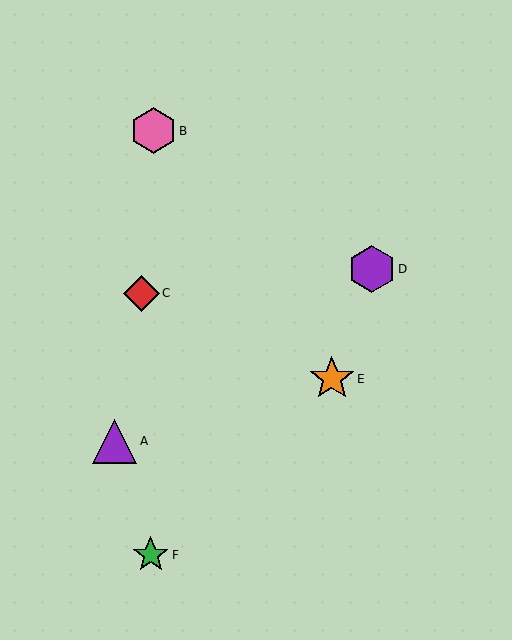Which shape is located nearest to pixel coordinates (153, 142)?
The pink hexagon (labeled B) at (153, 131) is nearest to that location.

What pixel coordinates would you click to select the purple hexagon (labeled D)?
Click at (372, 269) to select the purple hexagon D.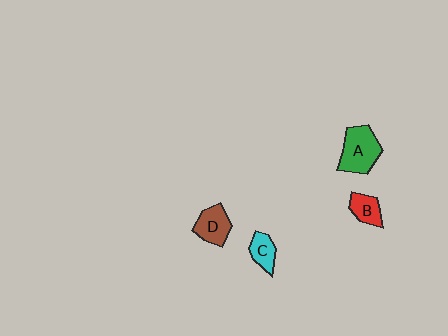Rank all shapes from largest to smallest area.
From largest to smallest: A (green), D (brown), B (red), C (cyan).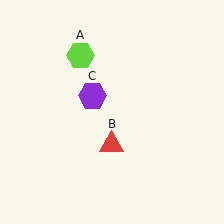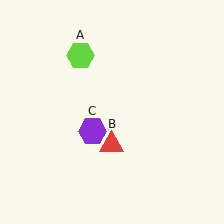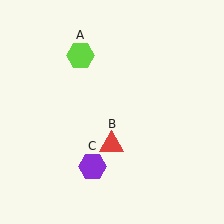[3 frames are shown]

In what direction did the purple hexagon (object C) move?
The purple hexagon (object C) moved down.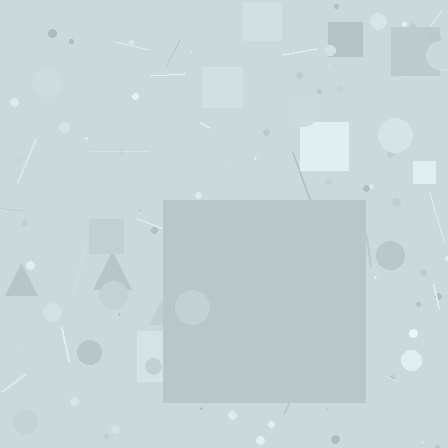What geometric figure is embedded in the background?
A square is embedded in the background.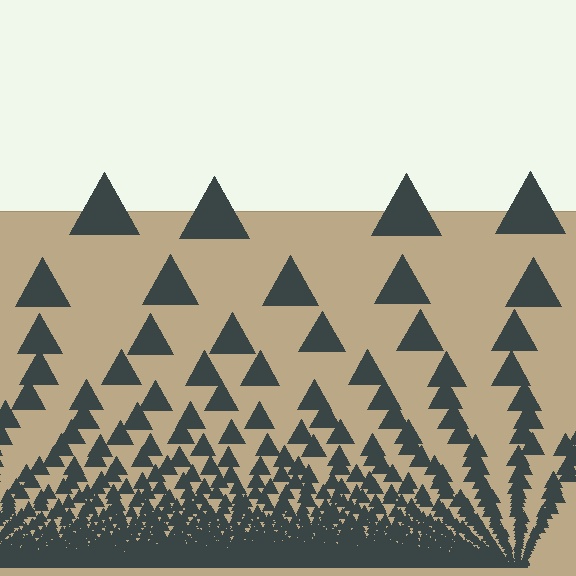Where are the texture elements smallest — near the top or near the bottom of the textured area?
Near the bottom.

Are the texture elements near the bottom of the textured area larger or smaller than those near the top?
Smaller. The gradient is inverted — elements near the bottom are smaller and denser.